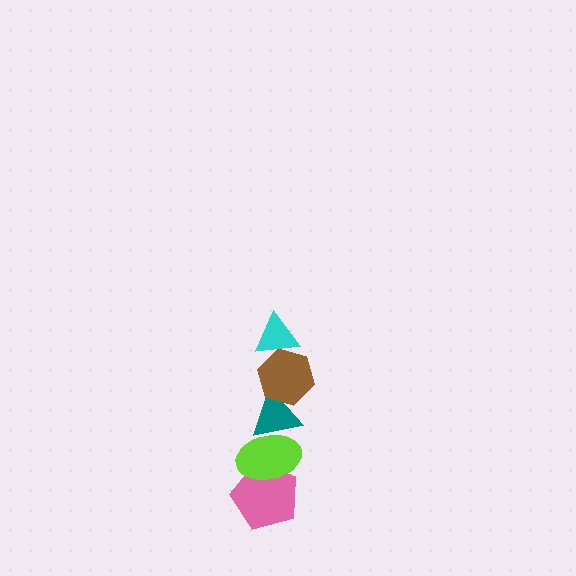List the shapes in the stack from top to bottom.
From top to bottom: the cyan triangle, the brown hexagon, the teal triangle, the lime ellipse, the pink pentagon.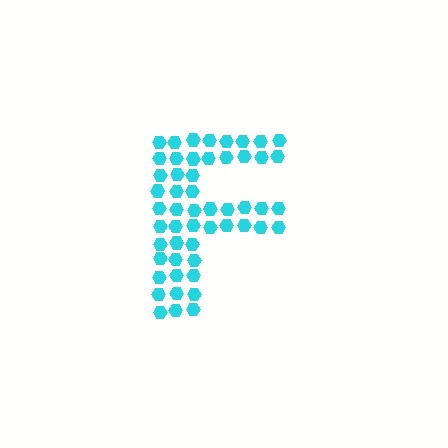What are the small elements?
The small elements are hexagons.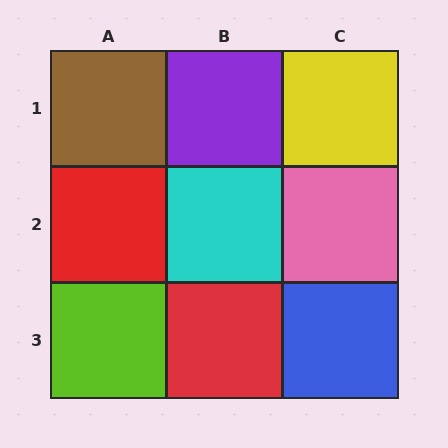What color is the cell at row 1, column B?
Purple.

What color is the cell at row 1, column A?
Brown.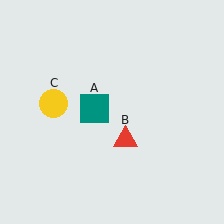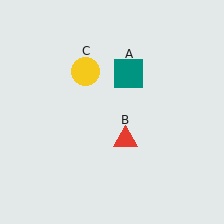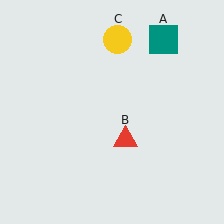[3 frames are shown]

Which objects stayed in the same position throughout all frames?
Red triangle (object B) remained stationary.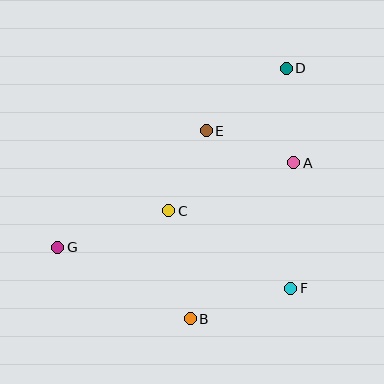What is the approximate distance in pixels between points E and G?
The distance between E and G is approximately 189 pixels.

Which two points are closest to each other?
Points C and E are closest to each other.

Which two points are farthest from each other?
Points D and G are farthest from each other.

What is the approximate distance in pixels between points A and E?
The distance between A and E is approximately 93 pixels.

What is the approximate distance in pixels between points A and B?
The distance between A and B is approximately 187 pixels.